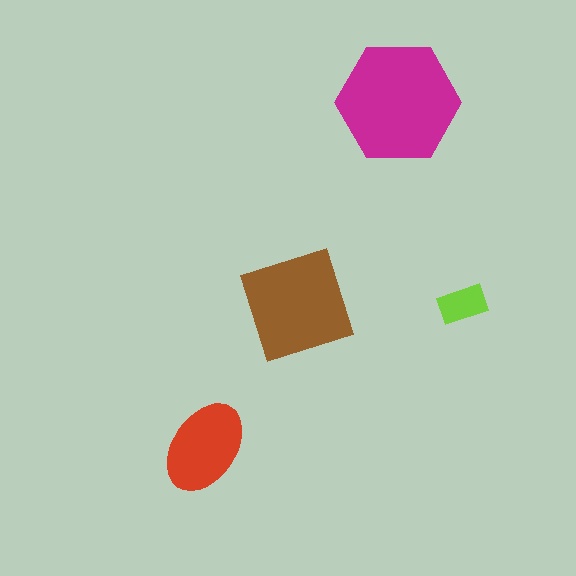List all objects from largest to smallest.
The magenta hexagon, the brown diamond, the red ellipse, the lime rectangle.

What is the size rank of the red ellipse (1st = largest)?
3rd.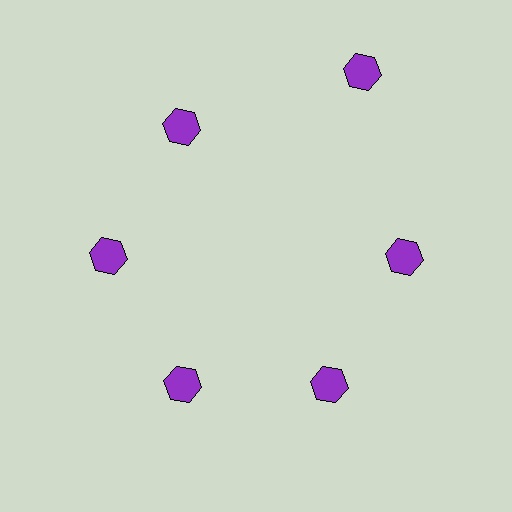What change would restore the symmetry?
The symmetry would be restored by moving it inward, back onto the ring so that all 6 hexagons sit at equal angles and equal distance from the center.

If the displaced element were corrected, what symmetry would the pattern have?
It would have 6-fold rotational symmetry — the pattern would map onto itself every 60 degrees.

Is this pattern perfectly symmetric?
No. The 6 purple hexagons are arranged in a ring, but one element near the 1 o'clock position is pushed outward from the center, breaking the 6-fold rotational symmetry.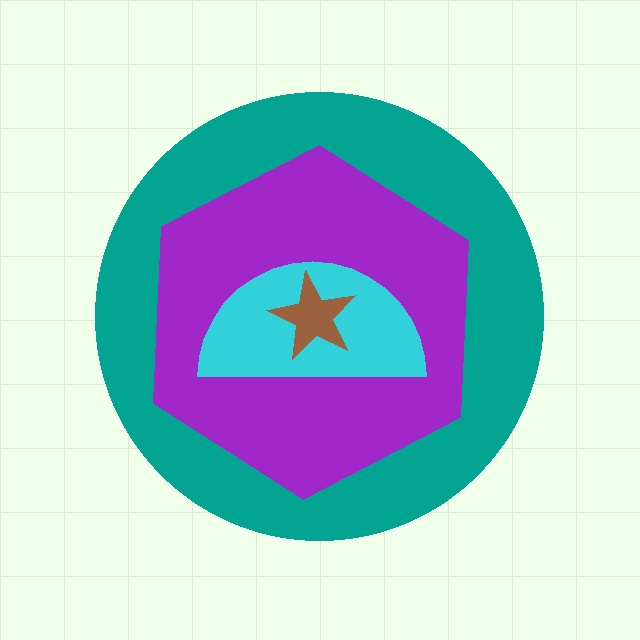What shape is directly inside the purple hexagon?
The cyan semicircle.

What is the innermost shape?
The brown star.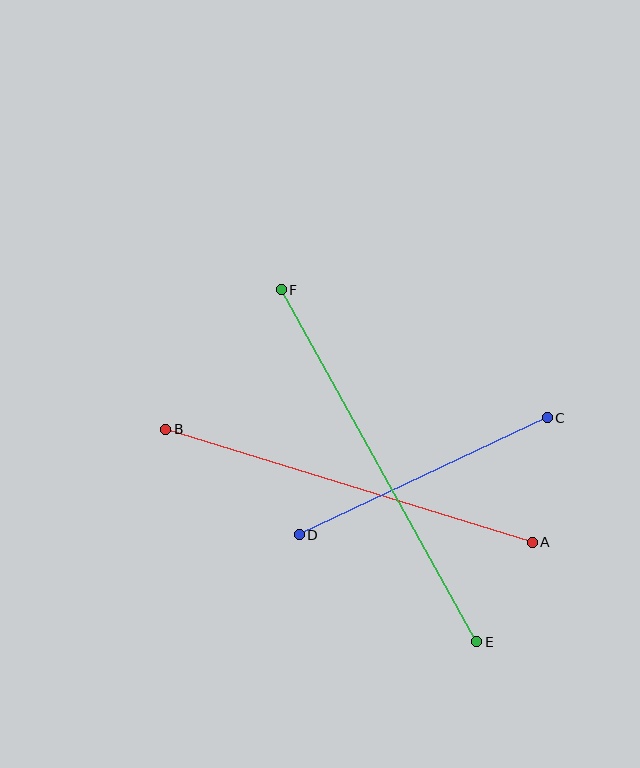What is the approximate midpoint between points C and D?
The midpoint is at approximately (423, 476) pixels.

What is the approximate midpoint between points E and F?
The midpoint is at approximately (379, 466) pixels.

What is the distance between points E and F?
The distance is approximately 403 pixels.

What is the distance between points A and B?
The distance is approximately 383 pixels.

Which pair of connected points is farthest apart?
Points E and F are farthest apart.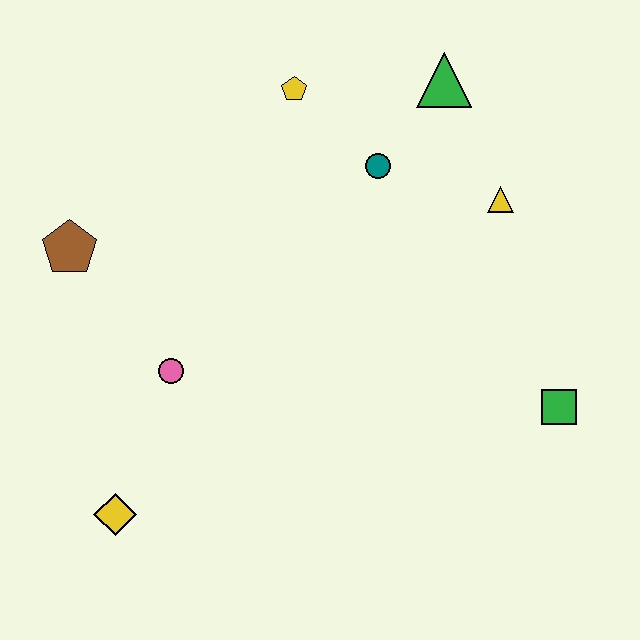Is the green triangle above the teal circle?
Yes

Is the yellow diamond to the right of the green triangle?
No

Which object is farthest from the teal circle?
The yellow diamond is farthest from the teal circle.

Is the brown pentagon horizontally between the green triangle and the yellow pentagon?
No